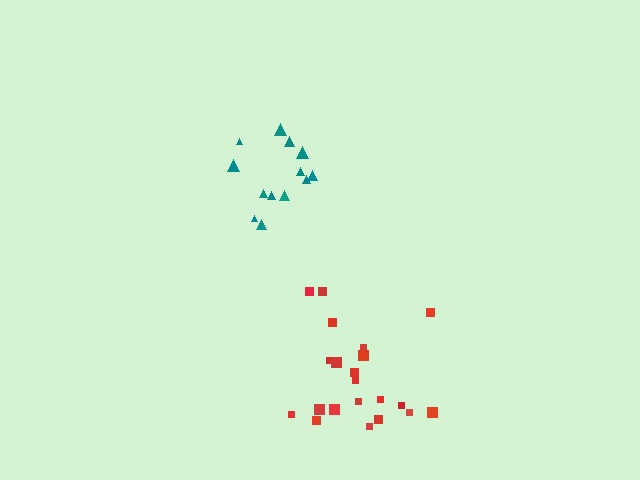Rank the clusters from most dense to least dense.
teal, red.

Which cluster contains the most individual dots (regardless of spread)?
Red (21).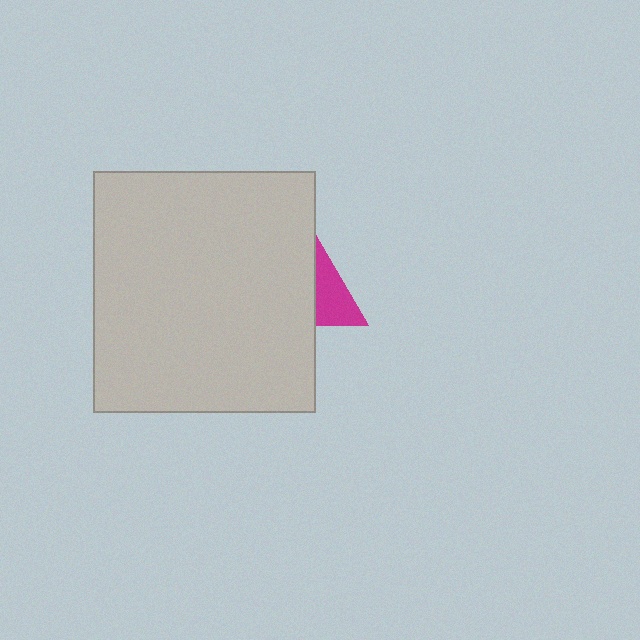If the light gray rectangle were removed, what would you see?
You would see the complete magenta triangle.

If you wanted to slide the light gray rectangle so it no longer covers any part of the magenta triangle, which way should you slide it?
Slide it left — that is the most direct way to separate the two shapes.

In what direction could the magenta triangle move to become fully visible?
The magenta triangle could move right. That would shift it out from behind the light gray rectangle entirely.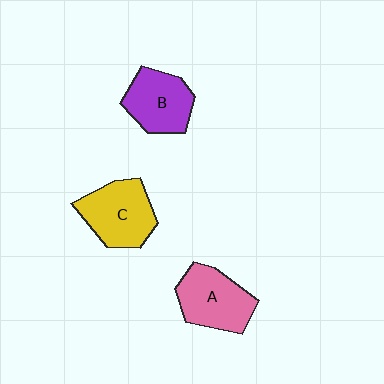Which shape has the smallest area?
Shape B (purple).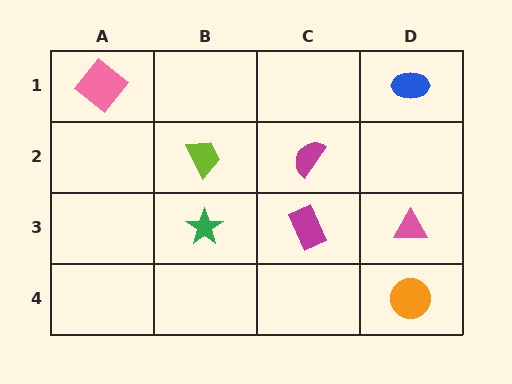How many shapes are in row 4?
1 shape.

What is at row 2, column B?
A lime trapezoid.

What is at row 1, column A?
A pink diamond.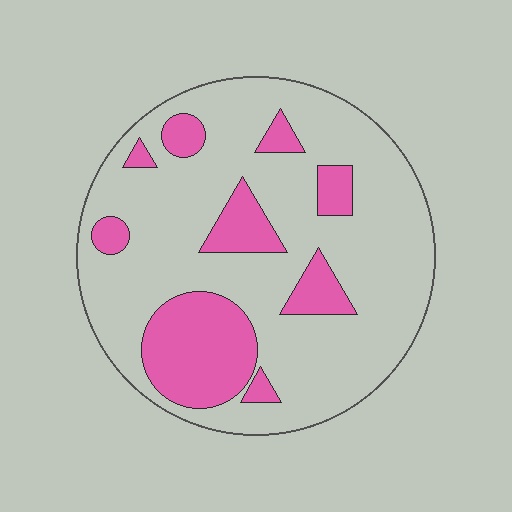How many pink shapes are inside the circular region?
9.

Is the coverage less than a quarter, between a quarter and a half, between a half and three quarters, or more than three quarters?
Less than a quarter.